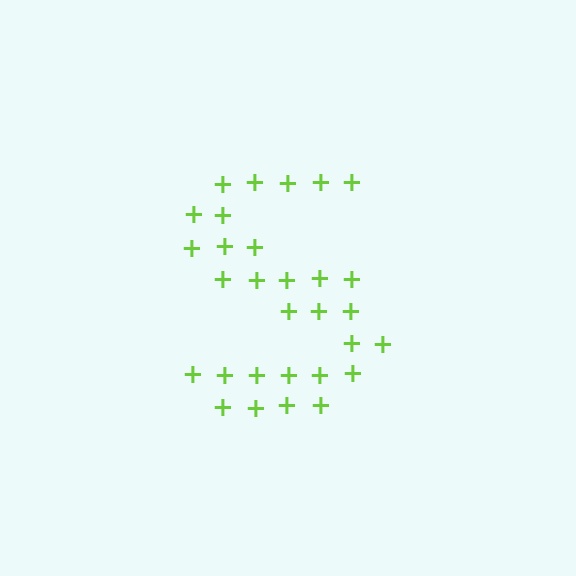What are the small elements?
The small elements are plus signs.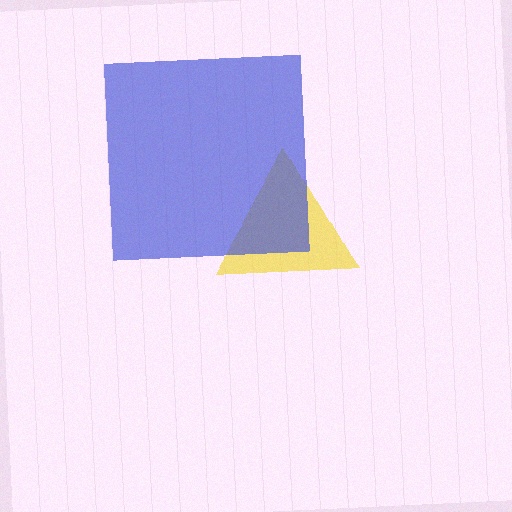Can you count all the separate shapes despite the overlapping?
Yes, there are 2 separate shapes.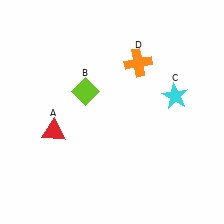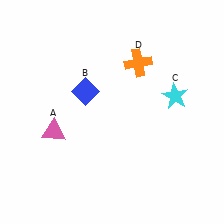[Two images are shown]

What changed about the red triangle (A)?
In Image 1, A is red. In Image 2, it changed to pink.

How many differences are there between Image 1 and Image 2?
There are 2 differences between the two images.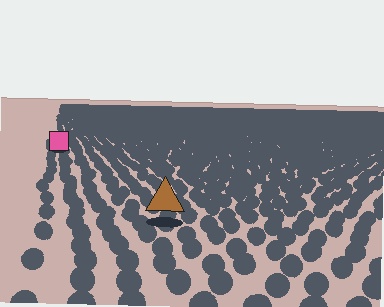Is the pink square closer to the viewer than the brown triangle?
No. The brown triangle is closer — you can tell from the texture gradient: the ground texture is coarser near it.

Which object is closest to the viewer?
The brown triangle is closest. The texture marks near it are larger and more spread out.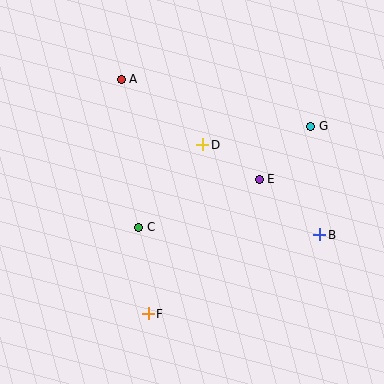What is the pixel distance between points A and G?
The distance between A and G is 195 pixels.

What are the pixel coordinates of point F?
Point F is at (148, 314).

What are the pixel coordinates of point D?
Point D is at (203, 145).